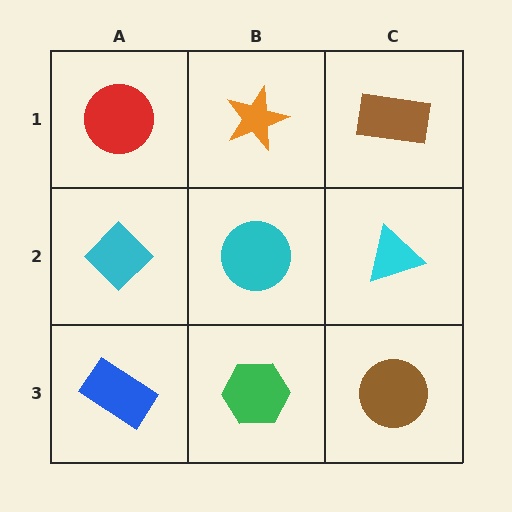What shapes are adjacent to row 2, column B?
An orange star (row 1, column B), a green hexagon (row 3, column B), a cyan diamond (row 2, column A), a cyan triangle (row 2, column C).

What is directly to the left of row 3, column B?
A blue rectangle.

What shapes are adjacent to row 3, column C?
A cyan triangle (row 2, column C), a green hexagon (row 3, column B).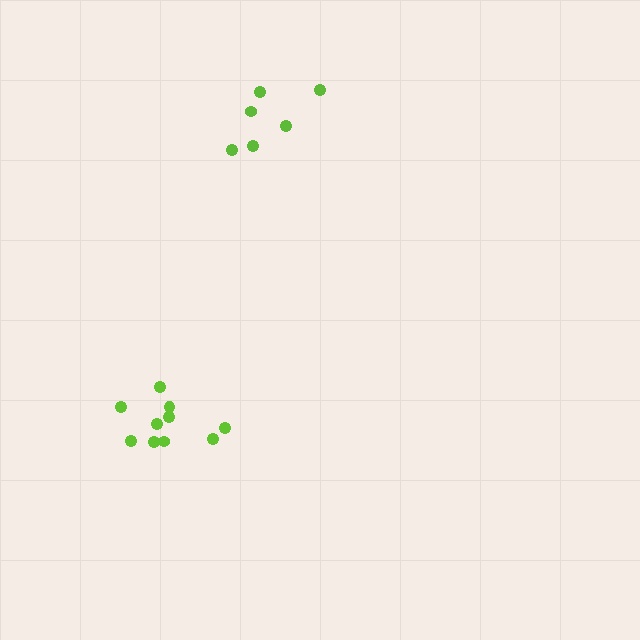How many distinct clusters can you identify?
There are 2 distinct clusters.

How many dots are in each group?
Group 1: 10 dots, Group 2: 6 dots (16 total).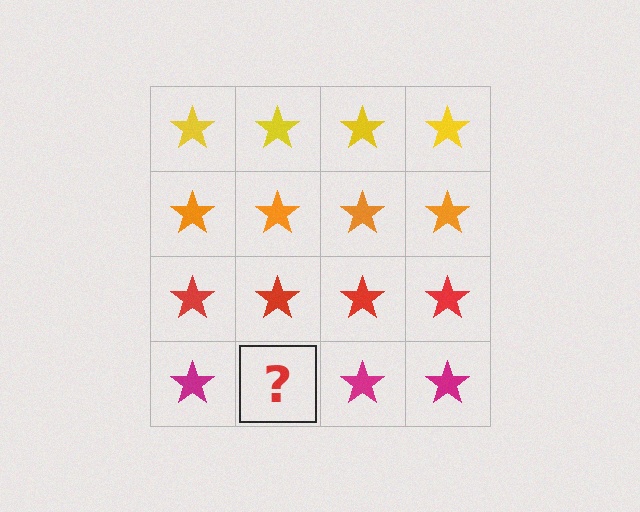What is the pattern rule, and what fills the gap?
The rule is that each row has a consistent color. The gap should be filled with a magenta star.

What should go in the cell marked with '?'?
The missing cell should contain a magenta star.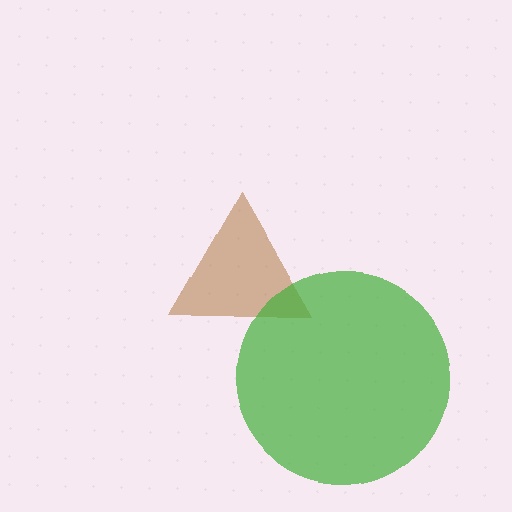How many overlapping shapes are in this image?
There are 2 overlapping shapes in the image.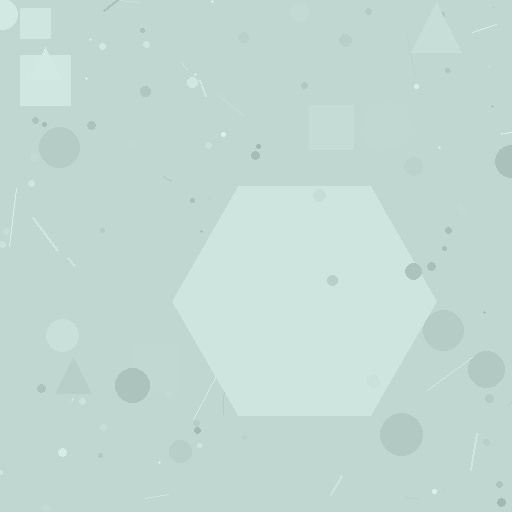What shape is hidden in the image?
A hexagon is hidden in the image.